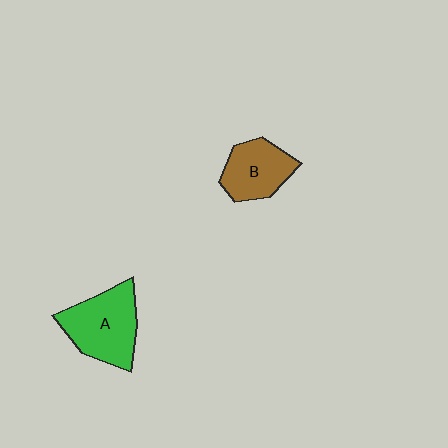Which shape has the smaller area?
Shape B (brown).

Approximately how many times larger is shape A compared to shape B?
Approximately 1.4 times.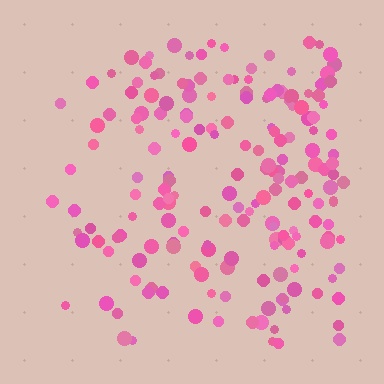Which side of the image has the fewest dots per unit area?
The left.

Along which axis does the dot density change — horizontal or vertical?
Horizontal.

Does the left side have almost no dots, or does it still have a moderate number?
Still a moderate number, just noticeably fewer than the right.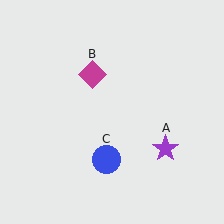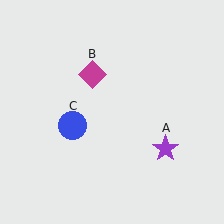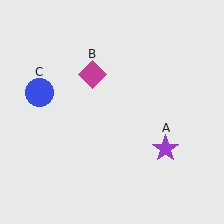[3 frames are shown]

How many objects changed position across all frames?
1 object changed position: blue circle (object C).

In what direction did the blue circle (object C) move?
The blue circle (object C) moved up and to the left.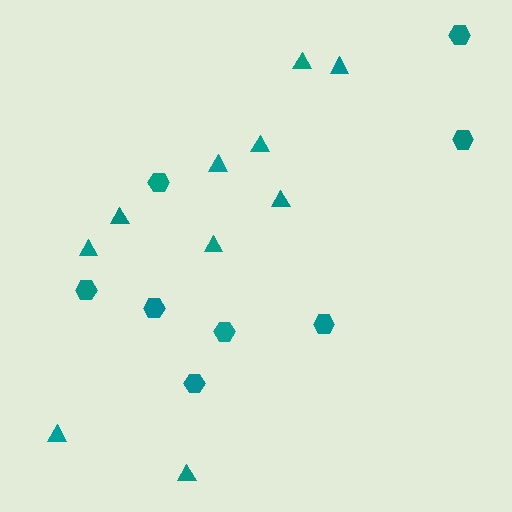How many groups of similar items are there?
There are 2 groups: one group of triangles (10) and one group of hexagons (8).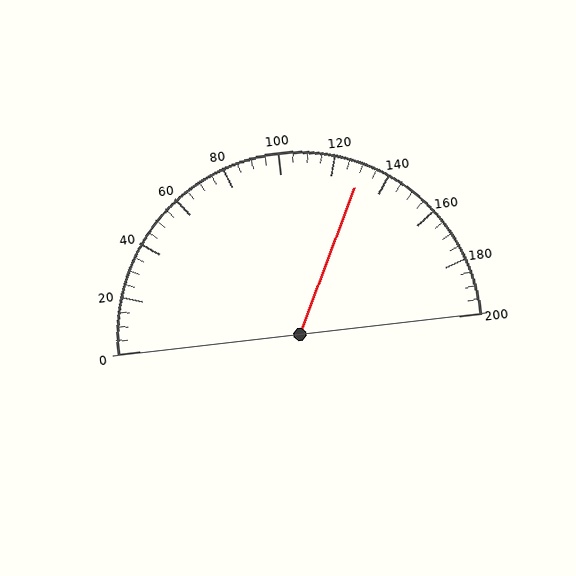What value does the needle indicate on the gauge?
The needle indicates approximately 130.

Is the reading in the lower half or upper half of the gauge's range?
The reading is in the upper half of the range (0 to 200).